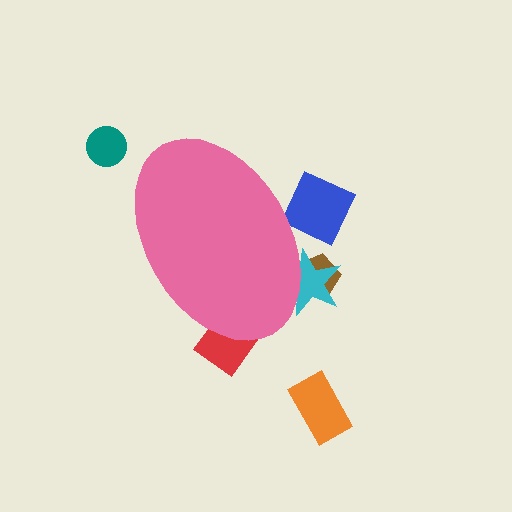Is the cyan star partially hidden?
Yes, the cyan star is partially hidden behind the pink ellipse.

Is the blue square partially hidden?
Yes, the blue square is partially hidden behind the pink ellipse.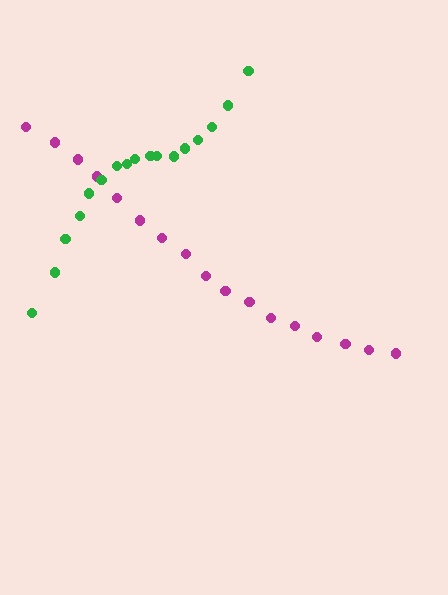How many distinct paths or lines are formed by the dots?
There are 2 distinct paths.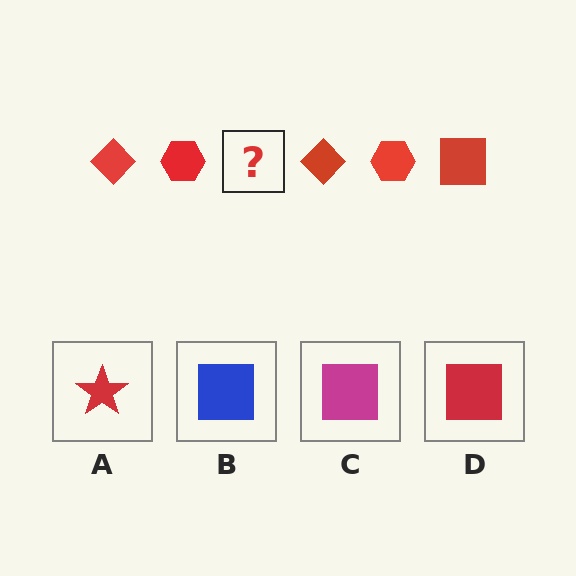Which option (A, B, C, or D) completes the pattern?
D.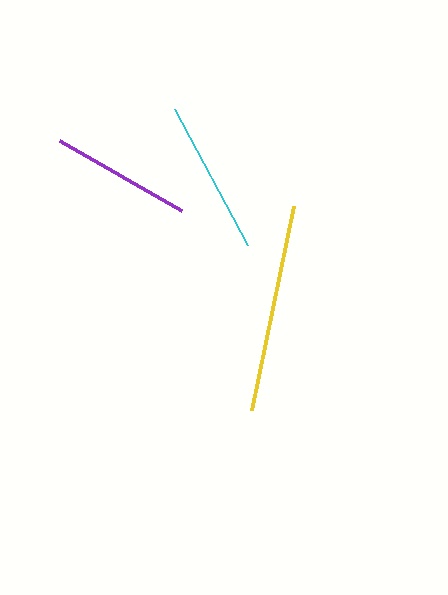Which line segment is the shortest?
The purple line is the shortest at approximately 141 pixels.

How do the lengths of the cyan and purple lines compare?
The cyan and purple lines are approximately the same length.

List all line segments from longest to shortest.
From longest to shortest: yellow, cyan, purple.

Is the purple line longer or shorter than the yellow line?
The yellow line is longer than the purple line.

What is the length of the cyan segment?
The cyan segment is approximately 155 pixels long.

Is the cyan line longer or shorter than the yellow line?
The yellow line is longer than the cyan line.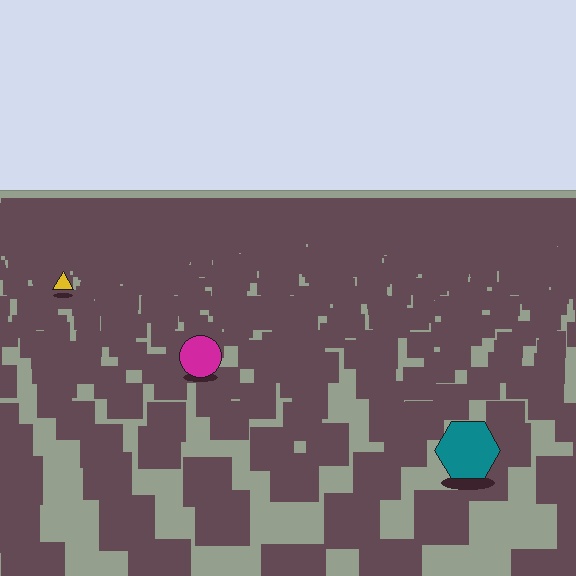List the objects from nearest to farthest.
From nearest to farthest: the teal hexagon, the magenta circle, the yellow triangle.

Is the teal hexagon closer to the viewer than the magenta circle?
Yes. The teal hexagon is closer — you can tell from the texture gradient: the ground texture is coarser near it.